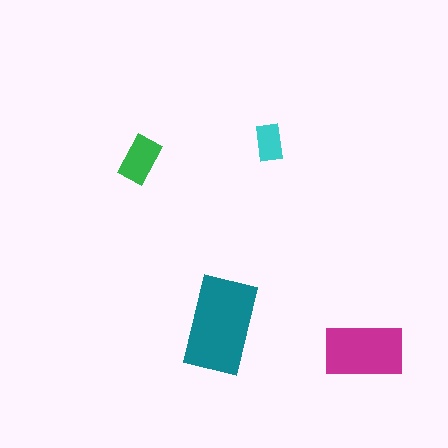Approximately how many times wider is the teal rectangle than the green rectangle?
About 2 times wider.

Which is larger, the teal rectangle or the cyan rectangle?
The teal one.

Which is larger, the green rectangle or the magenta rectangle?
The magenta one.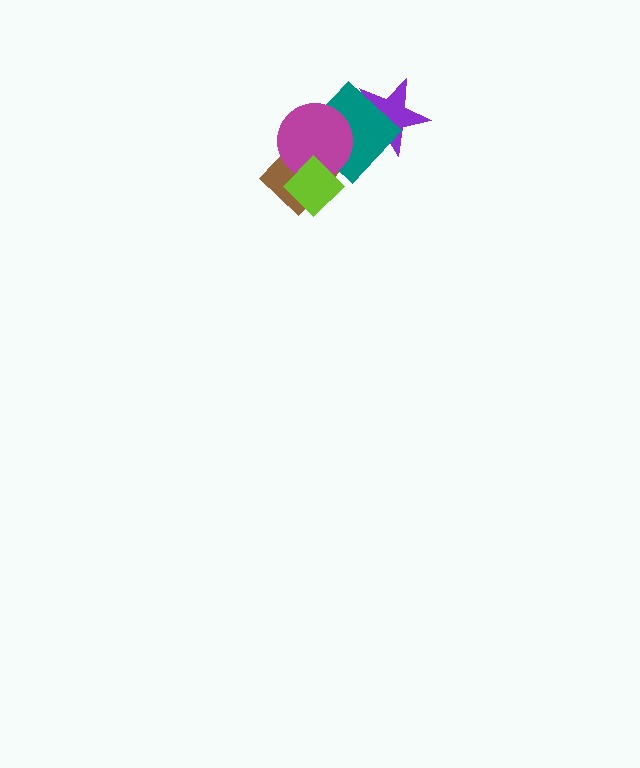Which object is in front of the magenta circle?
The lime diamond is in front of the magenta circle.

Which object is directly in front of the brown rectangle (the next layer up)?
The teal diamond is directly in front of the brown rectangle.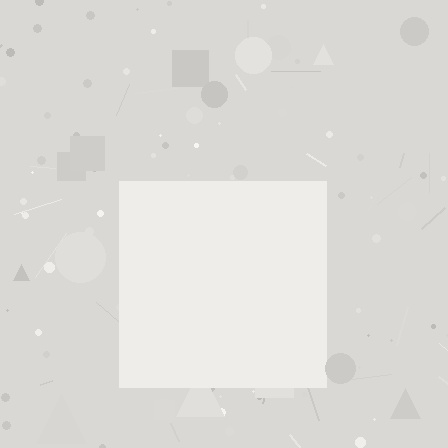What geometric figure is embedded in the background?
A square is embedded in the background.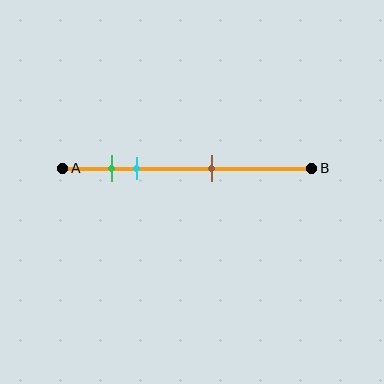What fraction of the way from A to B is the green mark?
The green mark is approximately 20% (0.2) of the way from A to B.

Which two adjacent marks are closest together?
The green and cyan marks are the closest adjacent pair.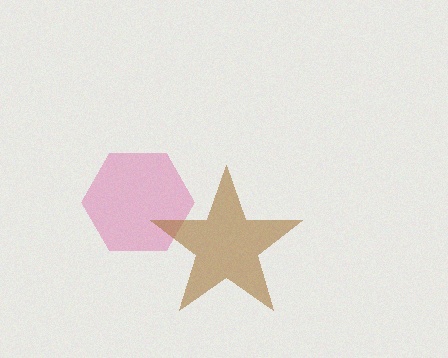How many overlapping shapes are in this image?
There are 2 overlapping shapes in the image.